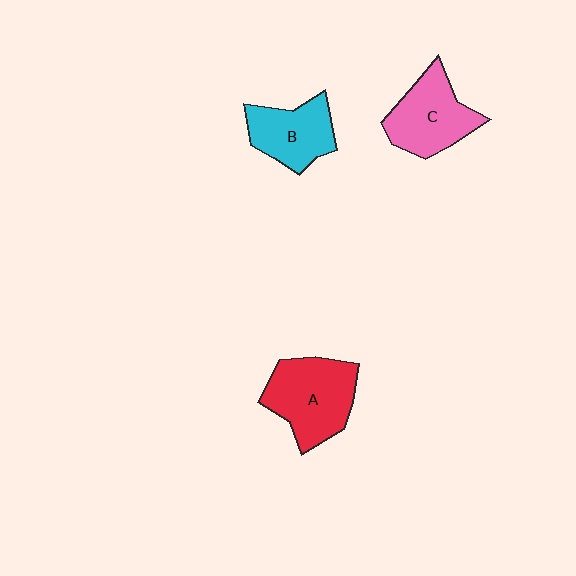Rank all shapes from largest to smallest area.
From largest to smallest: A (red), C (pink), B (cyan).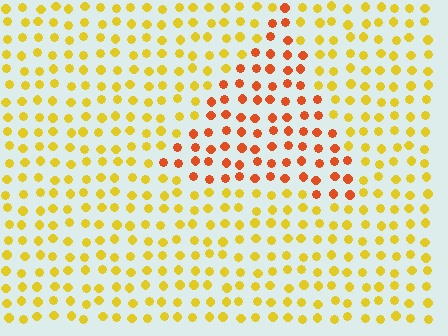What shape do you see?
I see a triangle.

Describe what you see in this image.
The image is filled with small yellow elements in a uniform arrangement. A triangle-shaped region is visible where the elements are tinted to a slightly different hue, forming a subtle color boundary.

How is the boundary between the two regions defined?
The boundary is defined purely by a slight shift in hue (about 39 degrees). Spacing, size, and orientation are identical on both sides.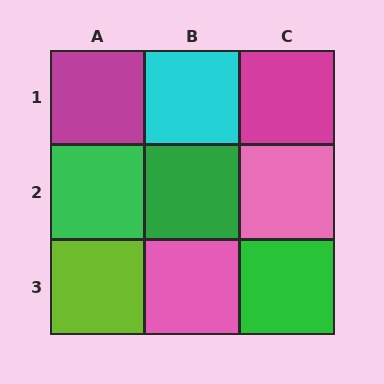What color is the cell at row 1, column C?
Magenta.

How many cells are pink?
2 cells are pink.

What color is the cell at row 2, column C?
Pink.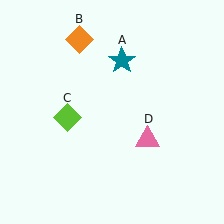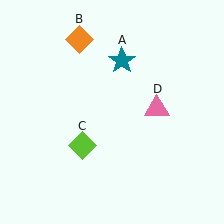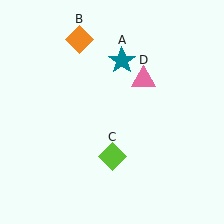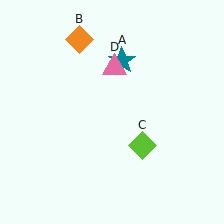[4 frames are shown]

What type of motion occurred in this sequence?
The lime diamond (object C), pink triangle (object D) rotated counterclockwise around the center of the scene.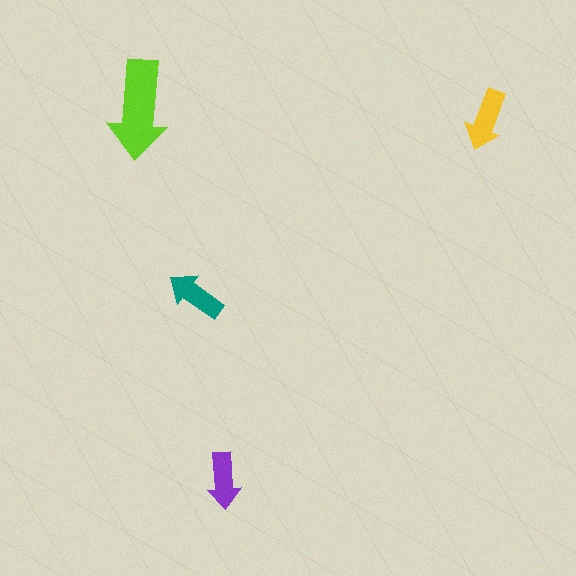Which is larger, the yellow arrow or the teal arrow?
The yellow one.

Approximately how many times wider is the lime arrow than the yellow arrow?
About 1.5 times wider.